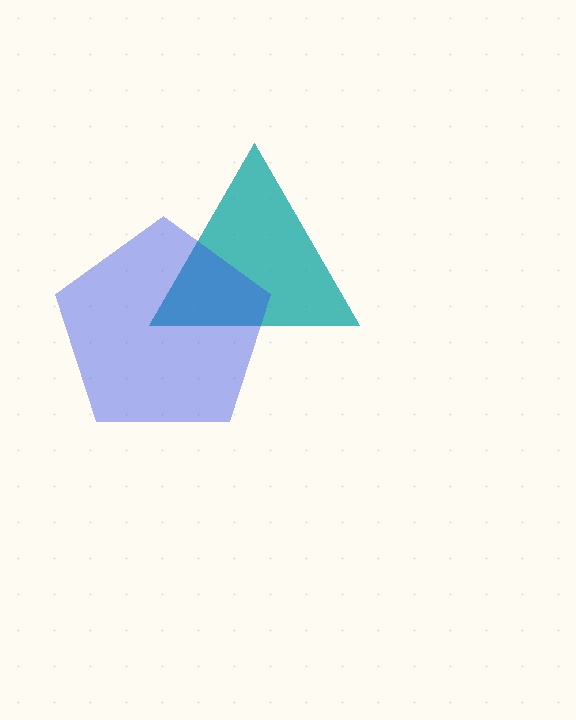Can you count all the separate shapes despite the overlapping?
Yes, there are 2 separate shapes.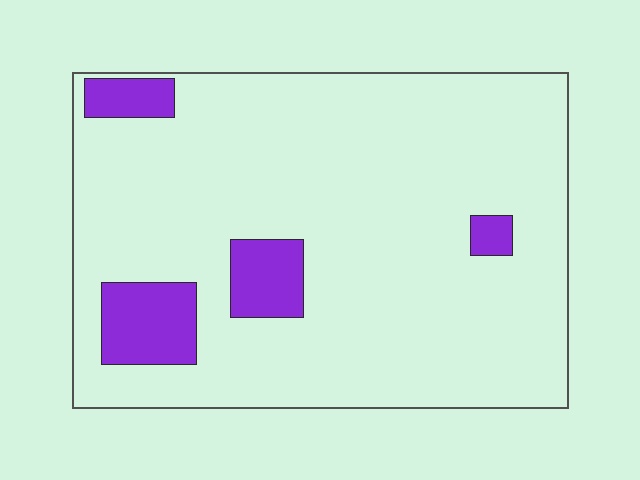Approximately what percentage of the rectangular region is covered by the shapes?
Approximately 10%.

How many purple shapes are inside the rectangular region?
4.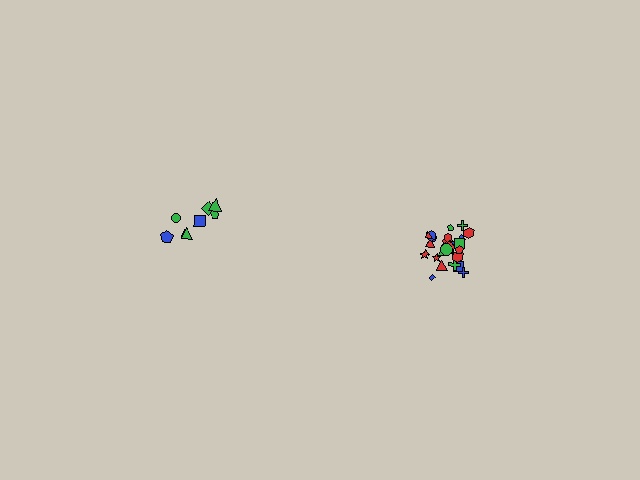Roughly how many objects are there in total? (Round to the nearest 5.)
Roughly 35 objects in total.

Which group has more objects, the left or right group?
The right group.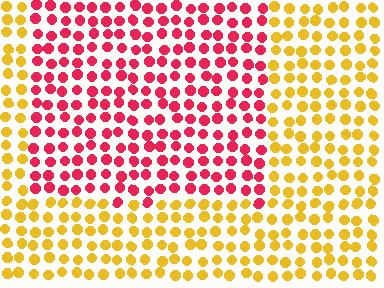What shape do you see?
I see a rectangle.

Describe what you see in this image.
The image is filled with small yellow elements in a uniform arrangement. A rectangle-shaped region is visible where the elements are tinted to a slightly different hue, forming a subtle color boundary.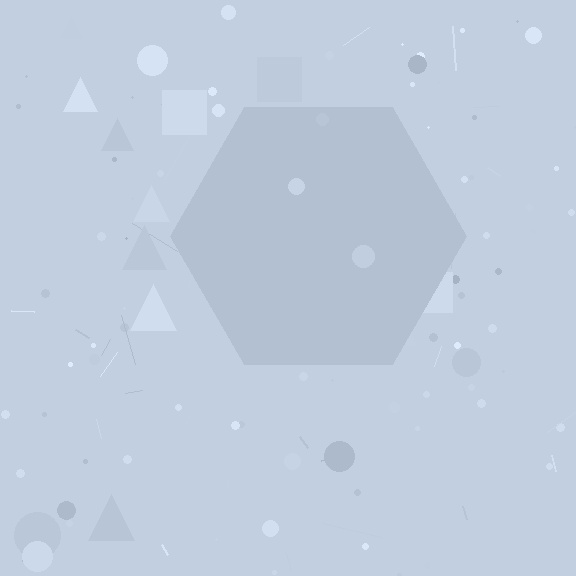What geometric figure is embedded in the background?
A hexagon is embedded in the background.